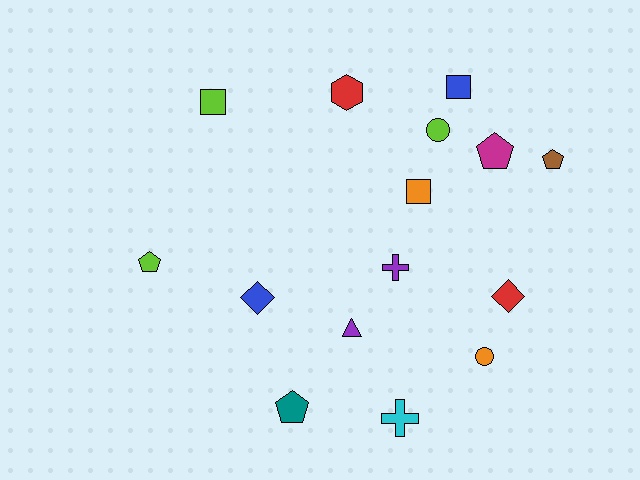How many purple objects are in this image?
There are 2 purple objects.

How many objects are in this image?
There are 15 objects.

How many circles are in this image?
There are 2 circles.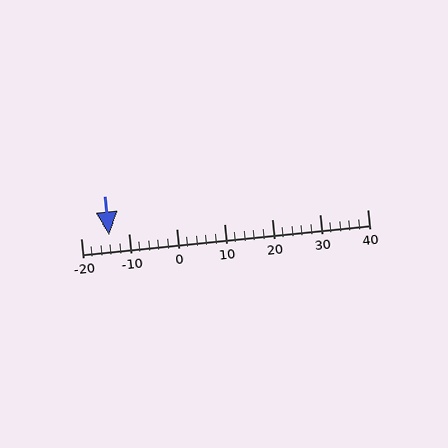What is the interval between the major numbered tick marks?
The major tick marks are spaced 10 units apart.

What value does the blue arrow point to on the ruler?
The blue arrow points to approximately -14.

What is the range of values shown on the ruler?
The ruler shows values from -20 to 40.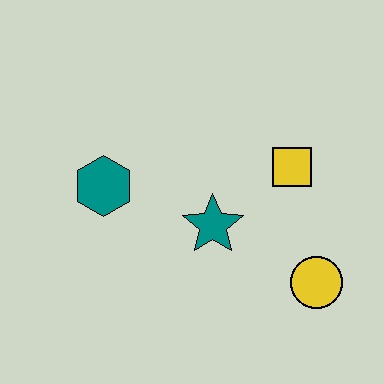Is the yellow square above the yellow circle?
Yes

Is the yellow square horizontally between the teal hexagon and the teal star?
No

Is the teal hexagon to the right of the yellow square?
No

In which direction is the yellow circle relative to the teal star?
The yellow circle is to the right of the teal star.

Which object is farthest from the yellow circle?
The teal hexagon is farthest from the yellow circle.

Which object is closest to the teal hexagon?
The teal star is closest to the teal hexagon.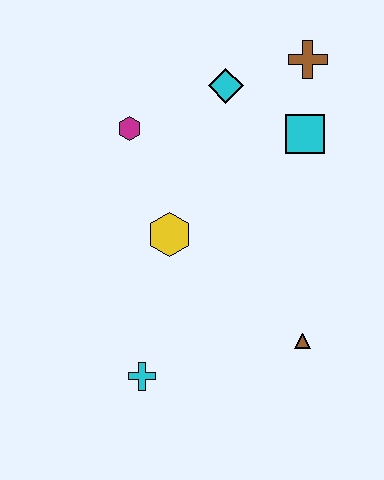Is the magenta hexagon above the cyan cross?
Yes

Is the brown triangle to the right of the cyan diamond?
Yes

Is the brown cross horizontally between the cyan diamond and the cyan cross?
No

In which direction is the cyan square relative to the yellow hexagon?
The cyan square is to the right of the yellow hexagon.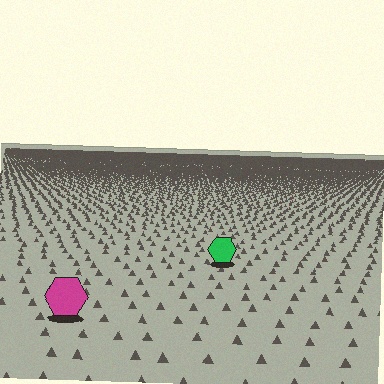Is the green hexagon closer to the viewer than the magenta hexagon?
No. The magenta hexagon is closer — you can tell from the texture gradient: the ground texture is coarser near it.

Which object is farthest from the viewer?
The green hexagon is farthest from the viewer. It appears smaller and the ground texture around it is denser.